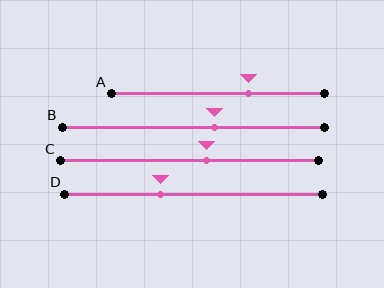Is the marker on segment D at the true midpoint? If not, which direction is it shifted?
No, the marker on segment D is shifted to the left by about 13% of the segment length.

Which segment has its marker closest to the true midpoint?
Segment C has its marker closest to the true midpoint.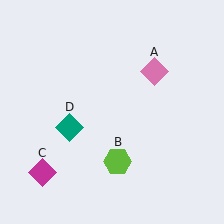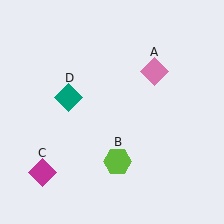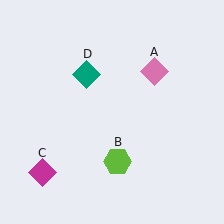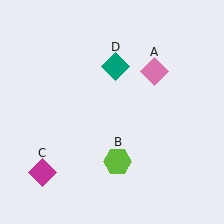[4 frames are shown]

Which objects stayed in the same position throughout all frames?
Pink diamond (object A) and lime hexagon (object B) and magenta diamond (object C) remained stationary.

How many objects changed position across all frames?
1 object changed position: teal diamond (object D).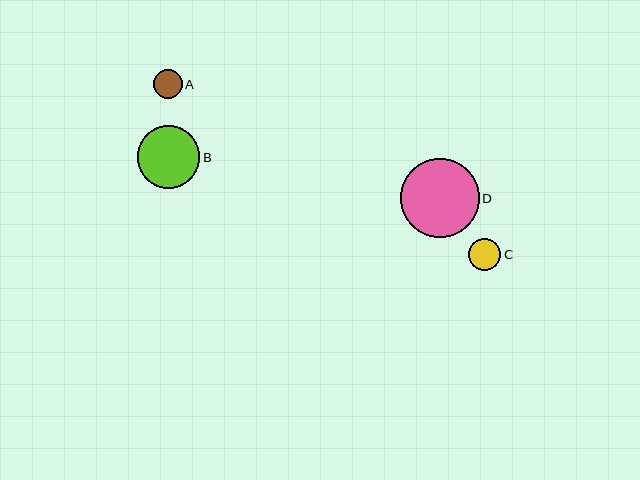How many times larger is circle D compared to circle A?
Circle D is approximately 2.7 times the size of circle A.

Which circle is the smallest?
Circle A is the smallest with a size of approximately 29 pixels.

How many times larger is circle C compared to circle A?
Circle C is approximately 1.1 times the size of circle A.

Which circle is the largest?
Circle D is the largest with a size of approximately 79 pixels.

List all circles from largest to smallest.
From largest to smallest: D, B, C, A.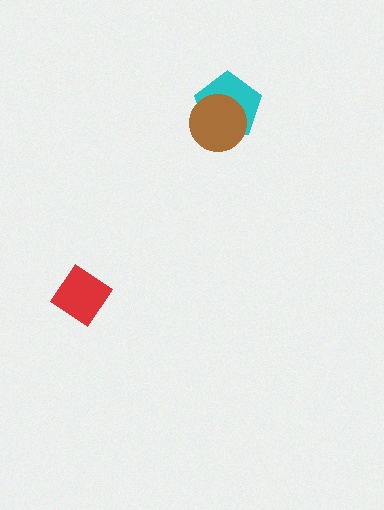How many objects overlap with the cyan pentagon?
1 object overlaps with the cyan pentagon.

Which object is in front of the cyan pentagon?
The brown circle is in front of the cyan pentagon.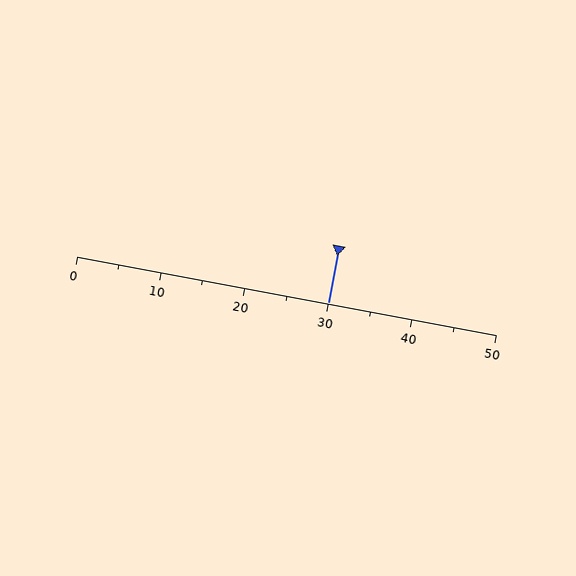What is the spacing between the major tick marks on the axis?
The major ticks are spaced 10 apart.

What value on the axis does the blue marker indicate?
The marker indicates approximately 30.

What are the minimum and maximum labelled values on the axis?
The axis runs from 0 to 50.